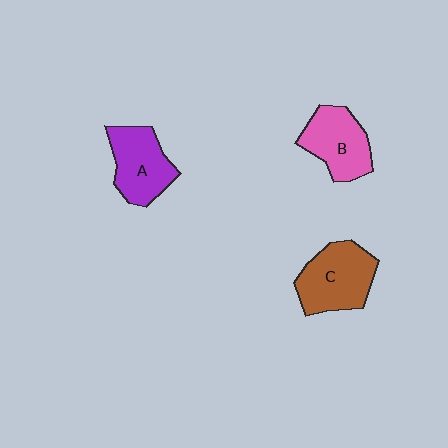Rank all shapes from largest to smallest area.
From largest to smallest: C (brown), A (purple), B (pink).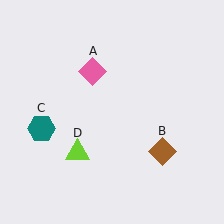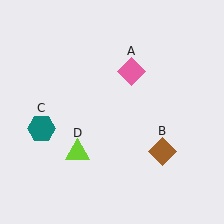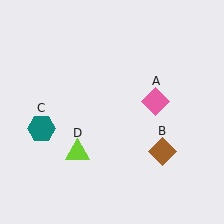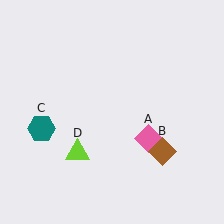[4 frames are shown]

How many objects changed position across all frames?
1 object changed position: pink diamond (object A).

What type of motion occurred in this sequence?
The pink diamond (object A) rotated clockwise around the center of the scene.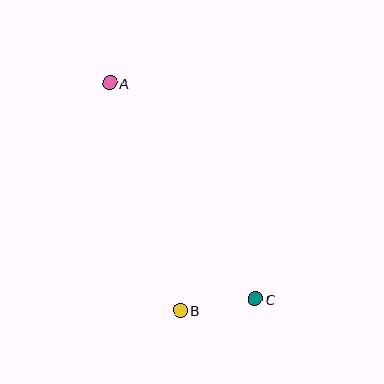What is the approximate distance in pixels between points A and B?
The distance between A and B is approximately 238 pixels.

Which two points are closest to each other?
Points B and C are closest to each other.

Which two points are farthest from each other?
Points A and C are farthest from each other.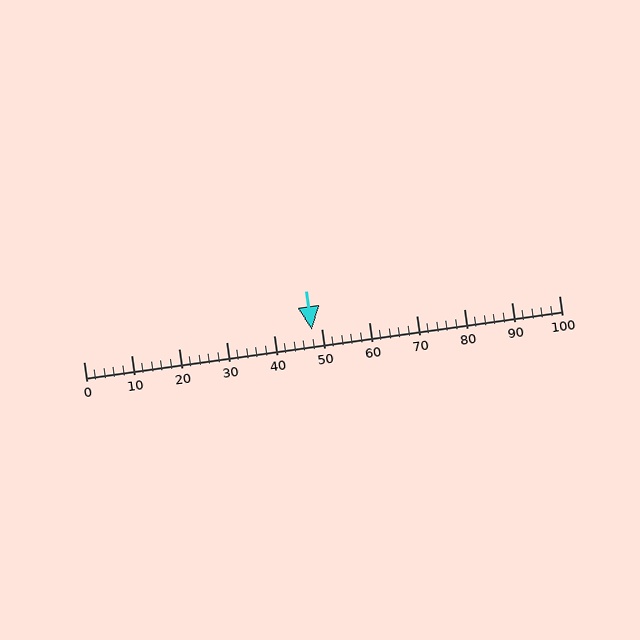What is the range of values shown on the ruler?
The ruler shows values from 0 to 100.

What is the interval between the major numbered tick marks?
The major tick marks are spaced 10 units apart.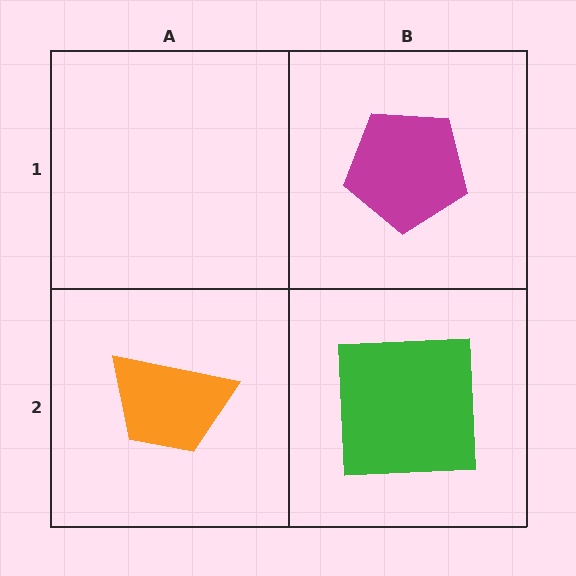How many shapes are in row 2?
2 shapes.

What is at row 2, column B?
A green square.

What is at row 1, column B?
A magenta pentagon.